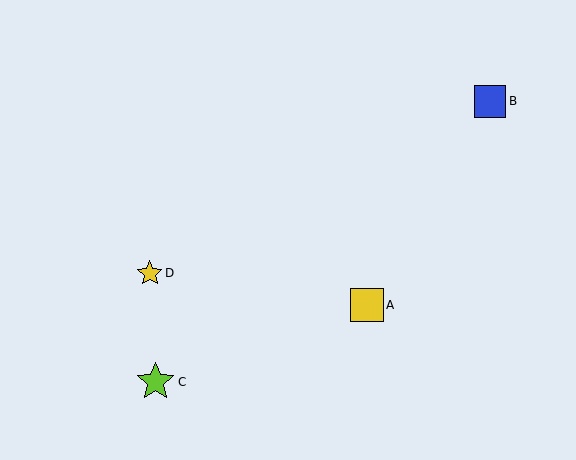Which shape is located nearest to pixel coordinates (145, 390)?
The lime star (labeled C) at (156, 382) is nearest to that location.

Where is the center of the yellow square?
The center of the yellow square is at (367, 305).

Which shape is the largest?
The lime star (labeled C) is the largest.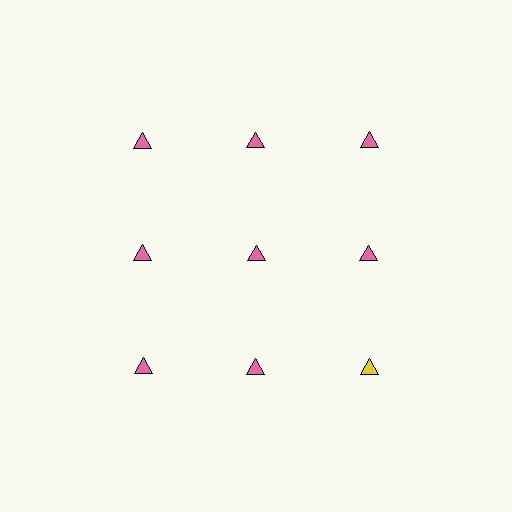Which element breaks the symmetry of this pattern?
The yellow triangle in the third row, center column breaks the symmetry. All other shapes are pink triangles.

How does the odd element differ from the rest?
It has a different color: yellow instead of pink.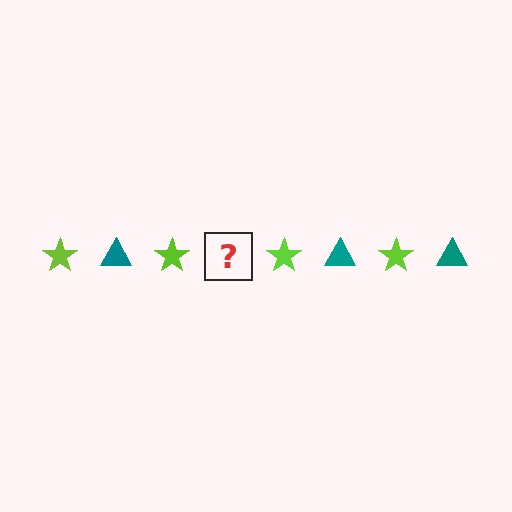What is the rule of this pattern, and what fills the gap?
The rule is that the pattern alternates between lime star and teal triangle. The gap should be filled with a teal triangle.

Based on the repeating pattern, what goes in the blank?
The blank should be a teal triangle.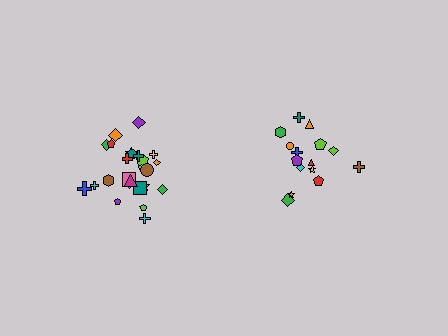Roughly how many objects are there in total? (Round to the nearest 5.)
Roughly 40 objects in total.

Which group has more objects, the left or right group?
The left group.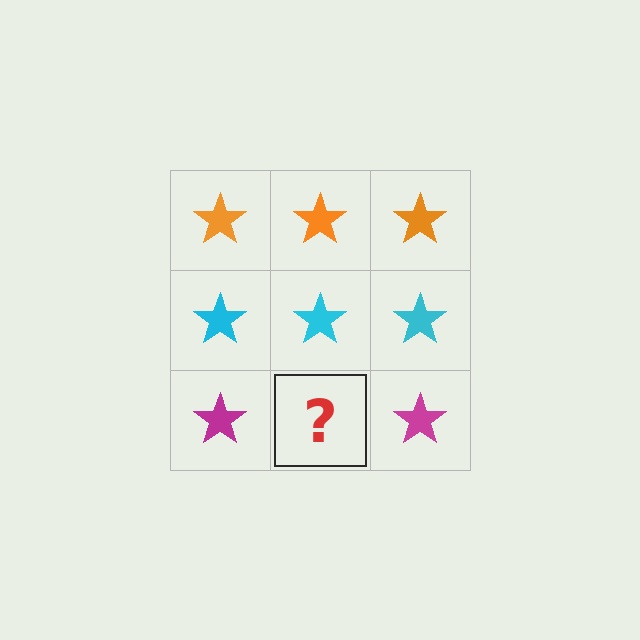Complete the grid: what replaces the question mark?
The question mark should be replaced with a magenta star.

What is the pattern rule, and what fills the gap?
The rule is that each row has a consistent color. The gap should be filled with a magenta star.